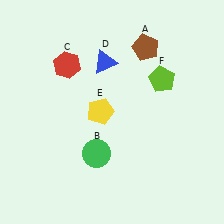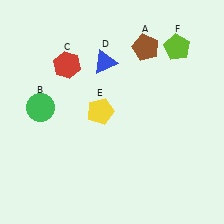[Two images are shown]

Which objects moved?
The objects that moved are: the green circle (B), the lime pentagon (F).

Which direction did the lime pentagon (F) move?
The lime pentagon (F) moved up.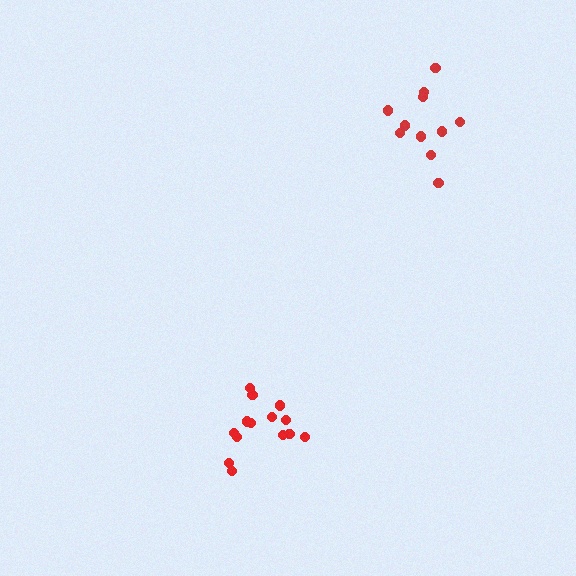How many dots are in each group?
Group 1: 14 dots, Group 2: 11 dots (25 total).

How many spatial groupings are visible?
There are 2 spatial groupings.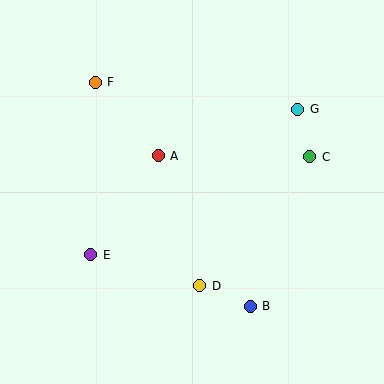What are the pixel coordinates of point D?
Point D is at (200, 286).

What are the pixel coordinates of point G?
Point G is at (298, 109).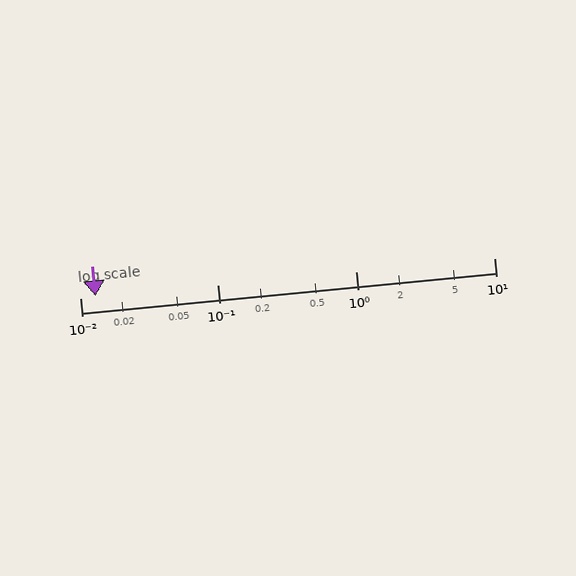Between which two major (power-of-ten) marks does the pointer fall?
The pointer is between 0.01 and 0.1.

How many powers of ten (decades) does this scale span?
The scale spans 3 decades, from 0.01 to 10.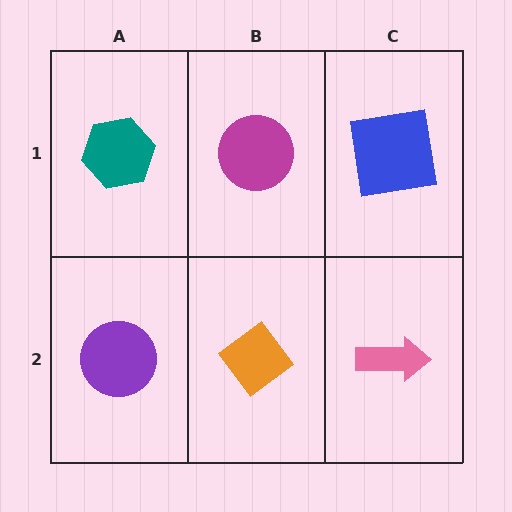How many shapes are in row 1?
3 shapes.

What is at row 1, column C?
A blue square.